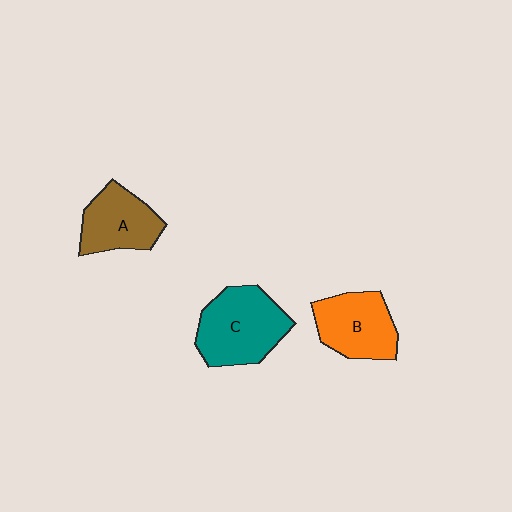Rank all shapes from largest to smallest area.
From largest to smallest: C (teal), B (orange), A (brown).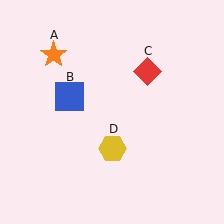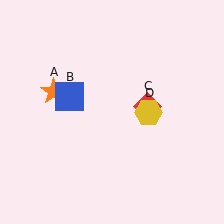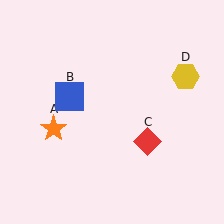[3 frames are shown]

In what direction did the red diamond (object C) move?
The red diamond (object C) moved down.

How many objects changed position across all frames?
3 objects changed position: orange star (object A), red diamond (object C), yellow hexagon (object D).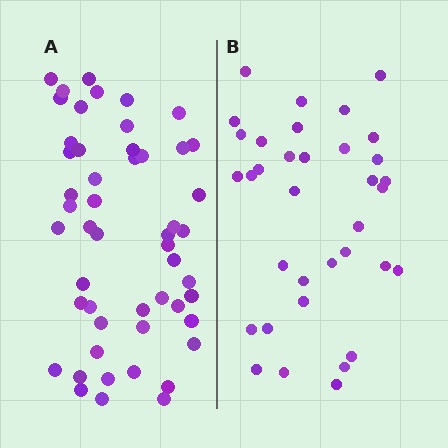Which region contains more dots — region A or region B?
Region A (the left region) has more dots.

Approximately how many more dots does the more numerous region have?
Region A has approximately 15 more dots than region B.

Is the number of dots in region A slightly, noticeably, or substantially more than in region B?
Region A has substantially more. The ratio is roughly 1.5 to 1.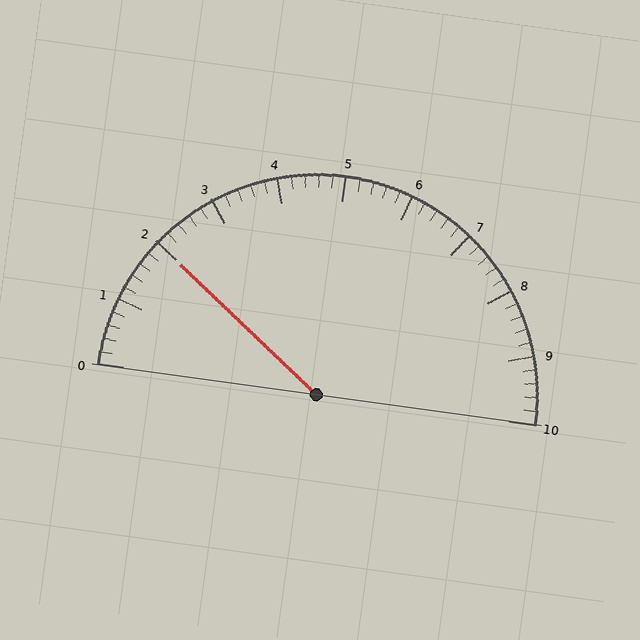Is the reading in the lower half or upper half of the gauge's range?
The reading is in the lower half of the range (0 to 10).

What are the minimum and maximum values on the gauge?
The gauge ranges from 0 to 10.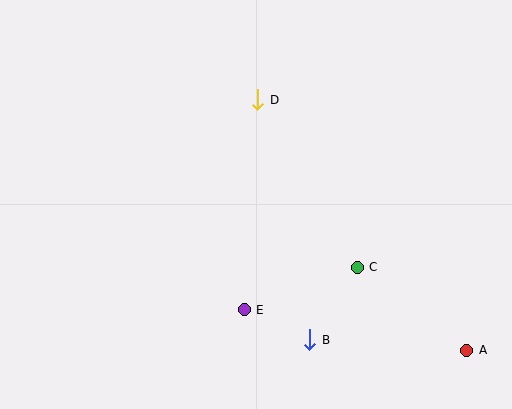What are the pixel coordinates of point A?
Point A is at (467, 350).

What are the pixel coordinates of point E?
Point E is at (244, 310).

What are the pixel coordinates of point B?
Point B is at (310, 340).